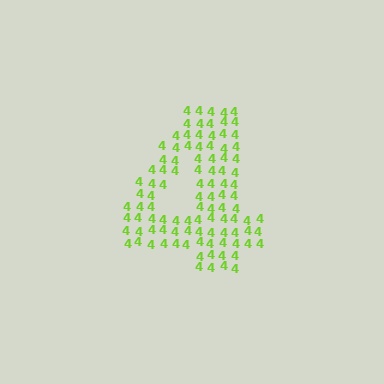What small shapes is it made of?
It is made of small digit 4's.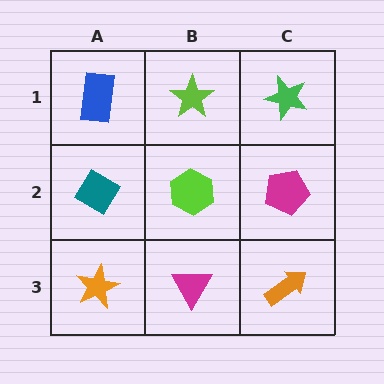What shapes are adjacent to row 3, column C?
A magenta pentagon (row 2, column C), a magenta triangle (row 3, column B).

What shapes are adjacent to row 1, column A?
A teal diamond (row 2, column A), a lime star (row 1, column B).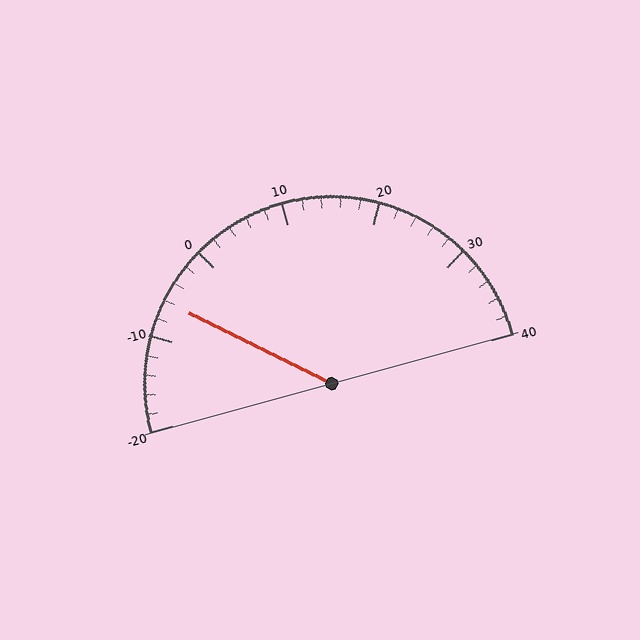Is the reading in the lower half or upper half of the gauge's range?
The reading is in the lower half of the range (-20 to 40).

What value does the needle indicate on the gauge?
The needle indicates approximately -6.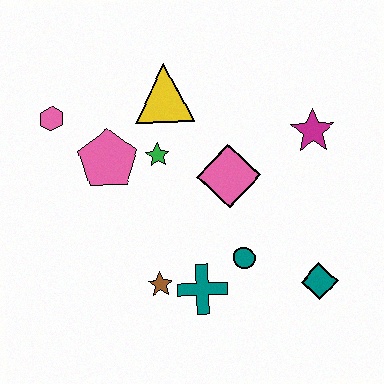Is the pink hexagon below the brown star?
No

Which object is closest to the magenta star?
The pink diamond is closest to the magenta star.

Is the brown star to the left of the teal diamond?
Yes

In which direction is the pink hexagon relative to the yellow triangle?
The pink hexagon is to the left of the yellow triangle.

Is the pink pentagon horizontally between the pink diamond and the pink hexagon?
Yes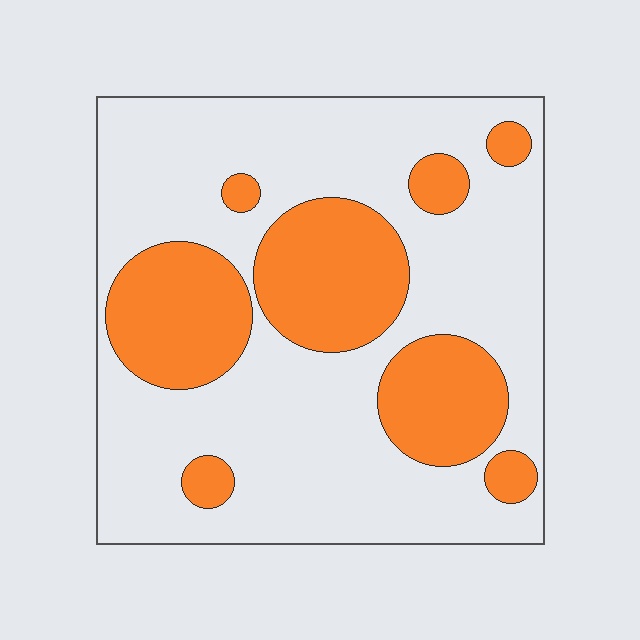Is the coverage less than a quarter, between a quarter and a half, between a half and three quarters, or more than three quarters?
Between a quarter and a half.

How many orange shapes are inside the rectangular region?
8.